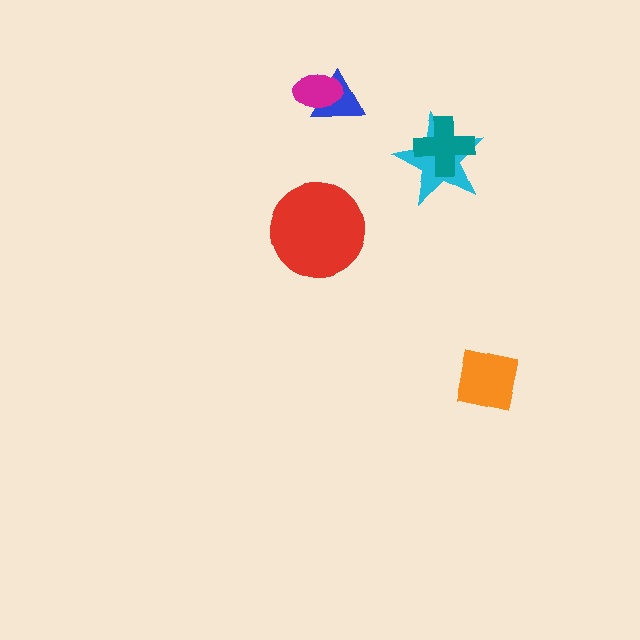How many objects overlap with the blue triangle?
1 object overlaps with the blue triangle.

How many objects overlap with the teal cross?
1 object overlaps with the teal cross.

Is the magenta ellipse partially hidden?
No, no other shape covers it.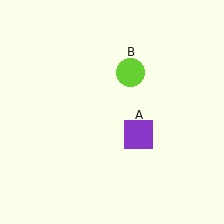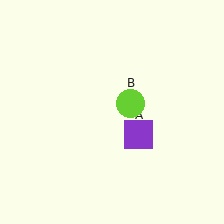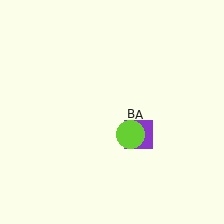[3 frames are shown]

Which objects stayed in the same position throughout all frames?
Purple square (object A) remained stationary.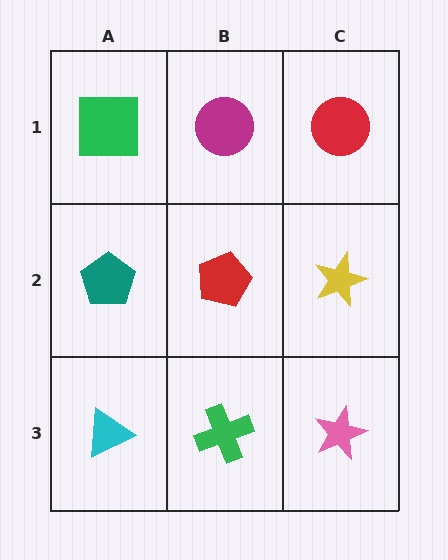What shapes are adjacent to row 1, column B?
A red pentagon (row 2, column B), a green square (row 1, column A), a red circle (row 1, column C).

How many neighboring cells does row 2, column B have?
4.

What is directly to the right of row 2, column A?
A red pentagon.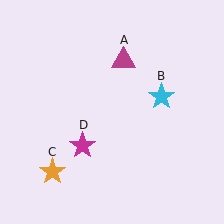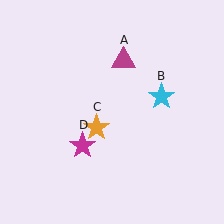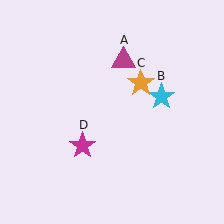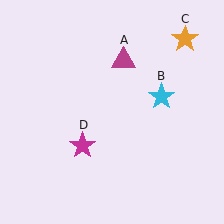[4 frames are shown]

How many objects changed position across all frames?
1 object changed position: orange star (object C).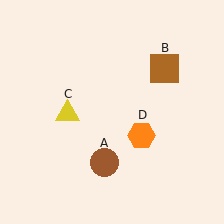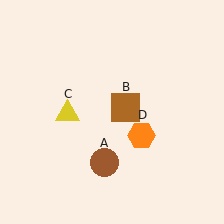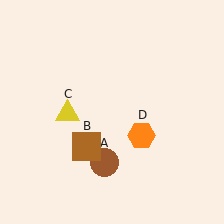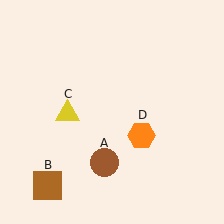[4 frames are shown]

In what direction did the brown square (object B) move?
The brown square (object B) moved down and to the left.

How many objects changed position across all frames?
1 object changed position: brown square (object B).